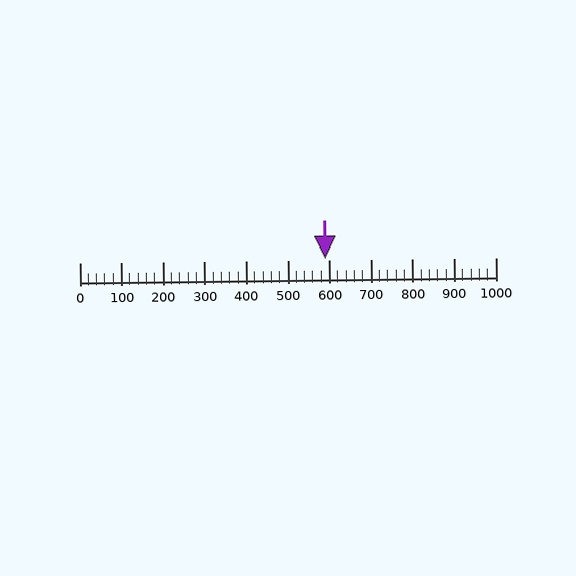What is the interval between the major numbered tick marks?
The major tick marks are spaced 100 units apart.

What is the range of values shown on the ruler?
The ruler shows values from 0 to 1000.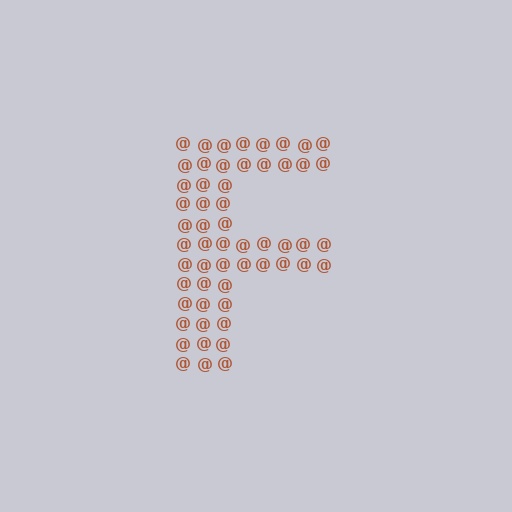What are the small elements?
The small elements are at signs.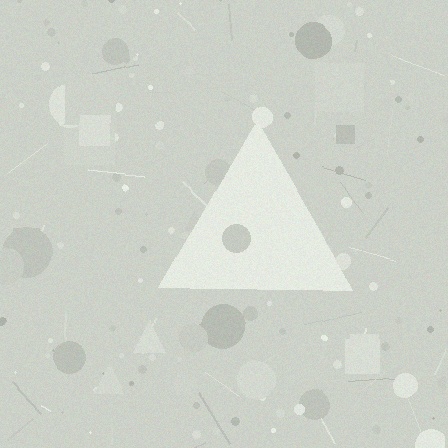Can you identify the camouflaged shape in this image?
The camouflaged shape is a triangle.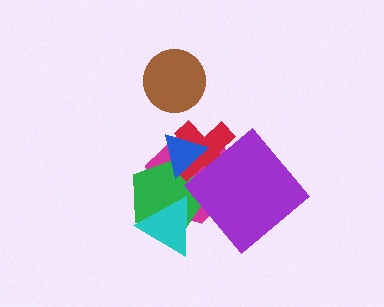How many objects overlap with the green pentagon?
4 objects overlap with the green pentagon.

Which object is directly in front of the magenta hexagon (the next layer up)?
The green pentagon is directly in front of the magenta hexagon.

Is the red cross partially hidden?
Yes, it is partially covered by another shape.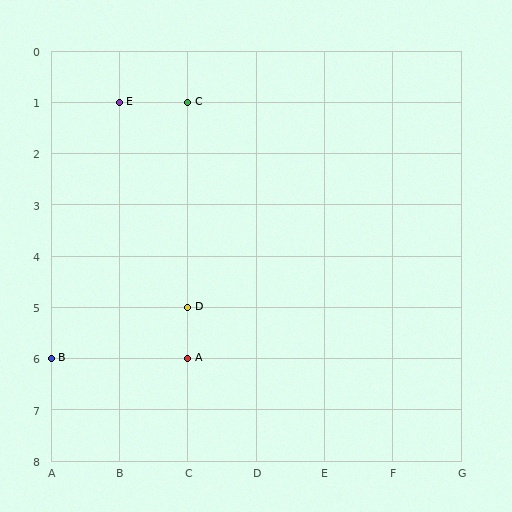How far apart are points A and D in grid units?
Points A and D are 1 row apart.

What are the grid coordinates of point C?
Point C is at grid coordinates (C, 1).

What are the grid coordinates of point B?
Point B is at grid coordinates (A, 6).